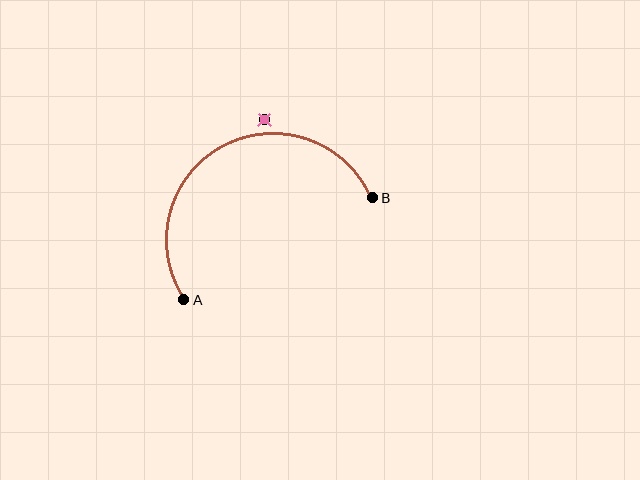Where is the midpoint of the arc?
The arc midpoint is the point on the curve farthest from the straight line joining A and B. It sits above that line.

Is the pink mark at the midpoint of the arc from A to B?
No — the pink mark does not lie on the arc at all. It sits slightly outside the curve.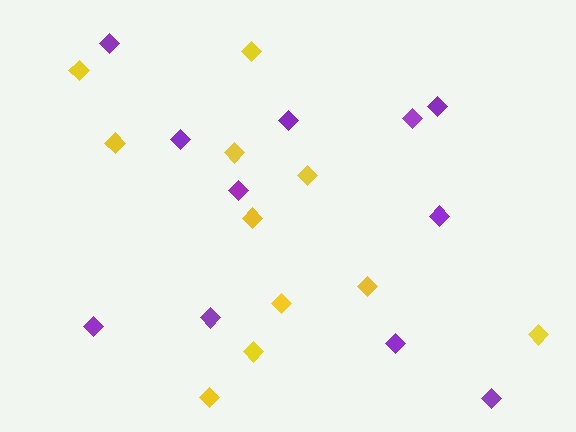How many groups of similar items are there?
There are 2 groups: one group of yellow diamonds (11) and one group of purple diamonds (11).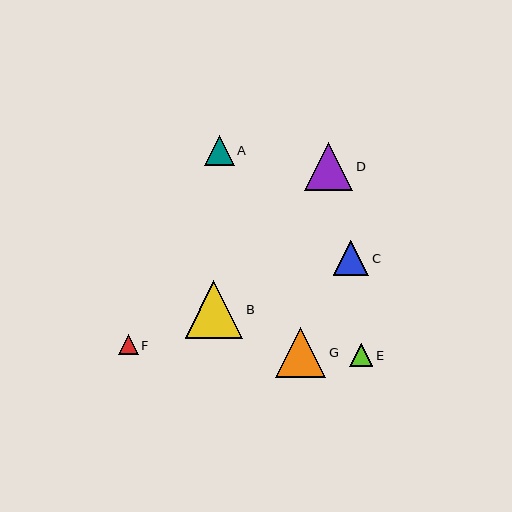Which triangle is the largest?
Triangle B is the largest with a size of approximately 57 pixels.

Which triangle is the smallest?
Triangle F is the smallest with a size of approximately 20 pixels.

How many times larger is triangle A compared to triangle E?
Triangle A is approximately 1.3 times the size of triangle E.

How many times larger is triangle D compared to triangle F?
Triangle D is approximately 2.4 times the size of triangle F.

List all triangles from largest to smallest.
From largest to smallest: B, G, D, C, A, E, F.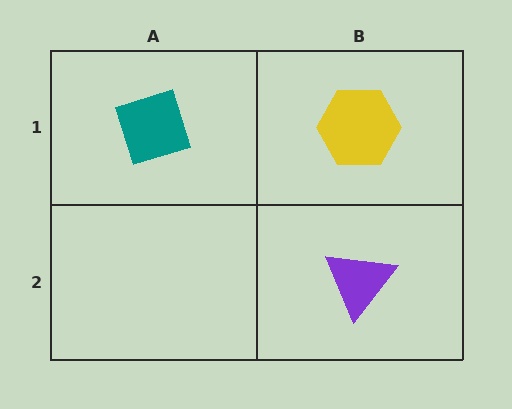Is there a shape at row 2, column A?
No, that cell is empty.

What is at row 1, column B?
A yellow hexagon.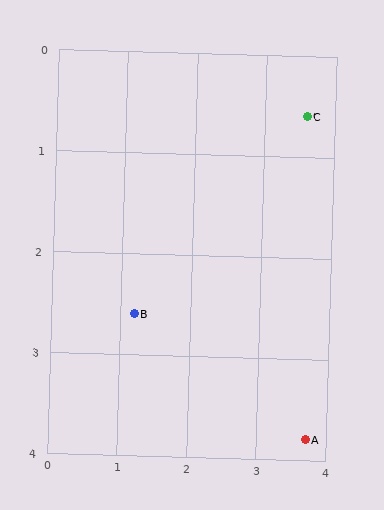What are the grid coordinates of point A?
Point A is at approximately (3.7, 3.8).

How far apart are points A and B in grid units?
Points A and B are about 2.8 grid units apart.